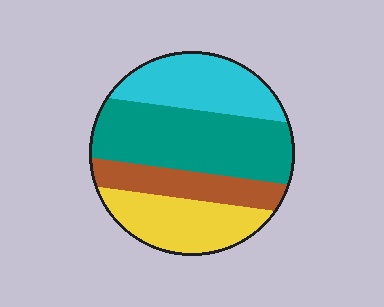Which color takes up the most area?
Teal, at roughly 35%.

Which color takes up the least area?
Brown, at roughly 15%.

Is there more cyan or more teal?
Teal.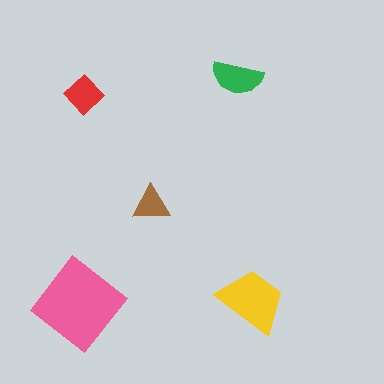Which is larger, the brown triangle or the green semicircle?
The green semicircle.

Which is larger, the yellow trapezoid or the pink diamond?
The pink diamond.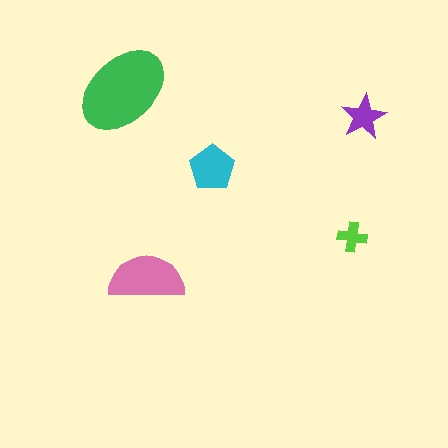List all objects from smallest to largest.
The lime cross, the purple star, the cyan pentagon, the pink semicircle, the green ellipse.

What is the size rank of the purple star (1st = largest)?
4th.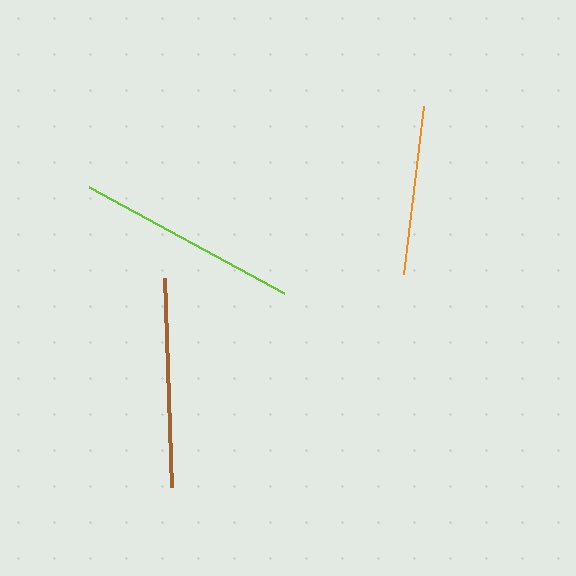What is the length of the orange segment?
The orange segment is approximately 169 pixels long.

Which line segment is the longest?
The lime line is the longest at approximately 223 pixels.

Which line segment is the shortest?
The orange line is the shortest at approximately 169 pixels.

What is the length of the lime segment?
The lime segment is approximately 223 pixels long.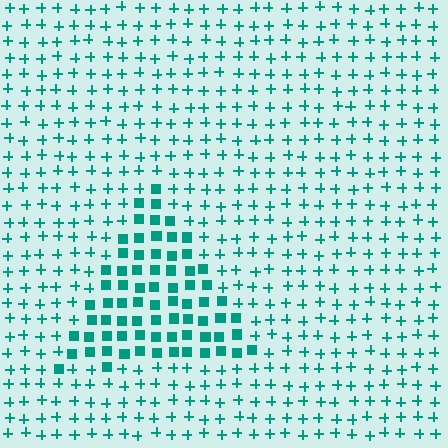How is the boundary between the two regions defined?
The boundary is defined by a change in element shape: squares inside vs. plus signs outside. All elements share the same color and spacing.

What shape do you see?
I see a triangle.